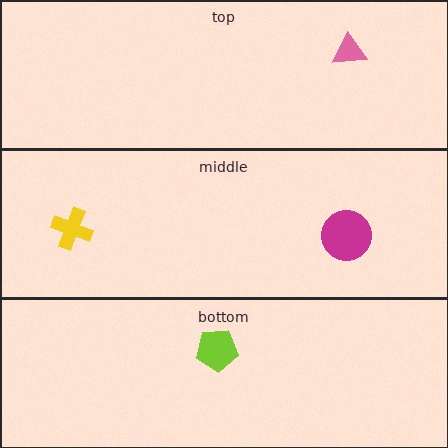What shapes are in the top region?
The pink triangle.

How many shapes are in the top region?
1.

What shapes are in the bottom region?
The lime pentagon.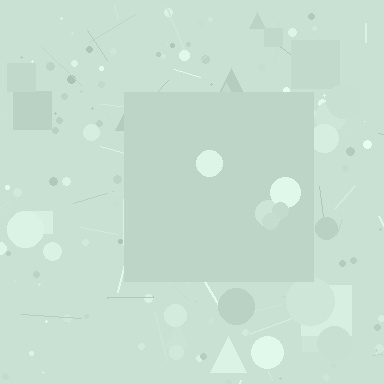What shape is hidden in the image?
A square is hidden in the image.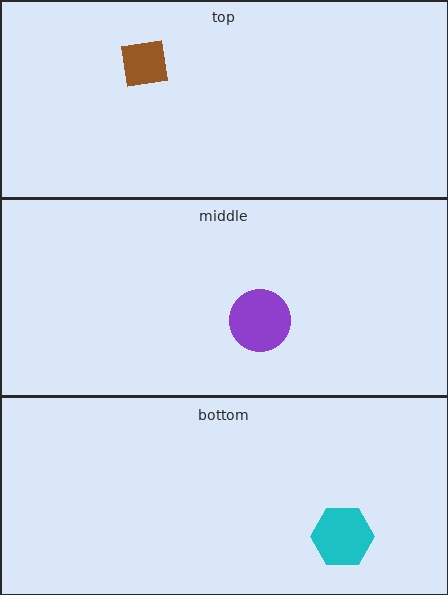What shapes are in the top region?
The brown square.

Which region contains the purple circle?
The middle region.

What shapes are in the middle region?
The purple circle.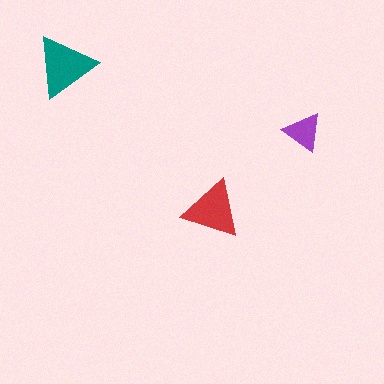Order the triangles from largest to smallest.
the teal one, the red one, the purple one.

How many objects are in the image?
There are 3 objects in the image.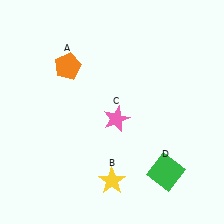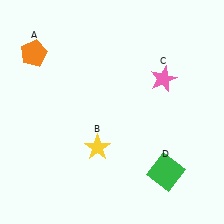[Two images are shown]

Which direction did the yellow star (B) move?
The yellow star (B) moved up.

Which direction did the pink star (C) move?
The pink star (C) moved right.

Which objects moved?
The objects that moved are: the orange pentagon (A), the yellow star (B), the pink star (C).